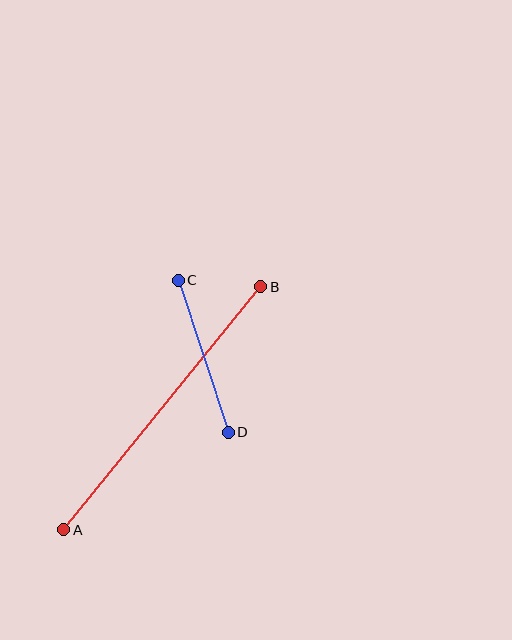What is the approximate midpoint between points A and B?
The midpoint is at approximately (162, 408) pixels.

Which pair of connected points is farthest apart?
Points A and B are farthest apart.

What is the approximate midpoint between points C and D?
The midpoint is at approximately (203, 356) pixels.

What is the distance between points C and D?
The distance is approximately 160 pixels.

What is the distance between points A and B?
The distance is approximately 313 pixels.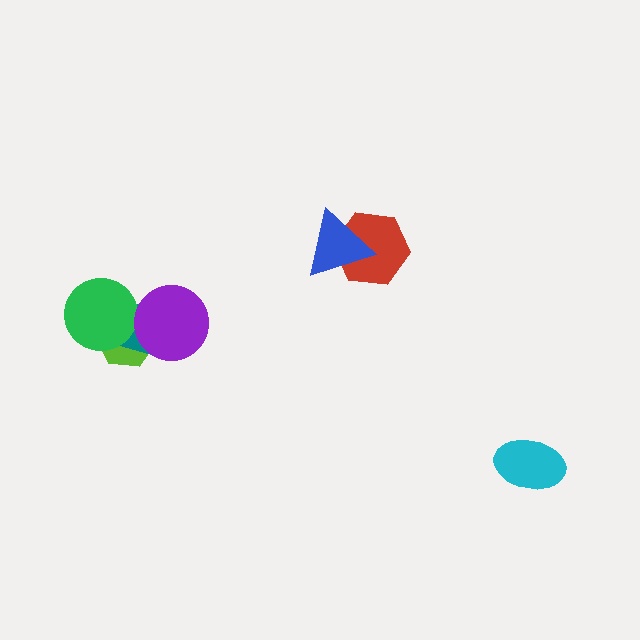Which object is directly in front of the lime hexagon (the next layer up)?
The teal pentagon is directly in front of the lime hexagon.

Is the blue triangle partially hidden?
No, no other shape covers it.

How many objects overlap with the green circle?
2 objects overlap with the green circle.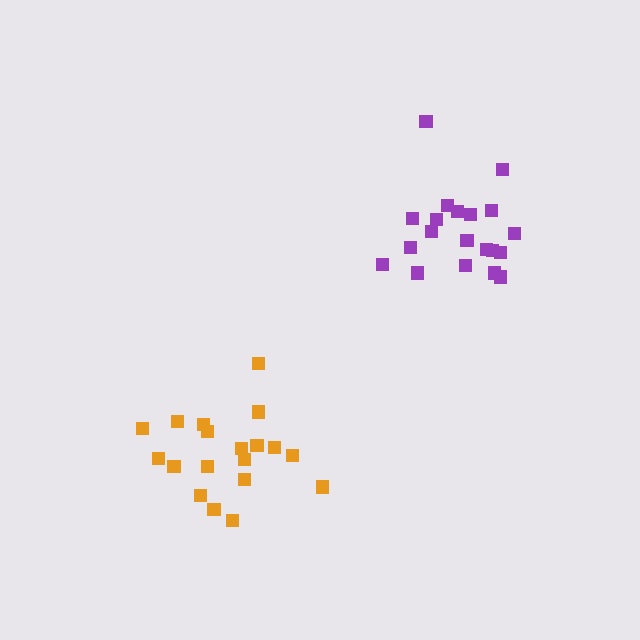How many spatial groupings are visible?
There are 2 spatial groupings.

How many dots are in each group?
Group 1: 19 dots, Group 2: 20 dots (39 total).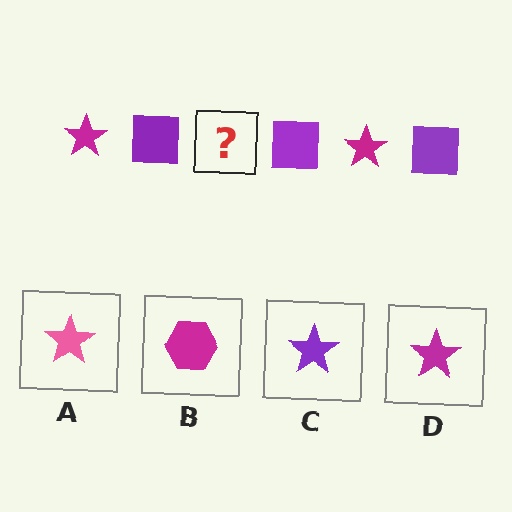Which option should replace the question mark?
Option D.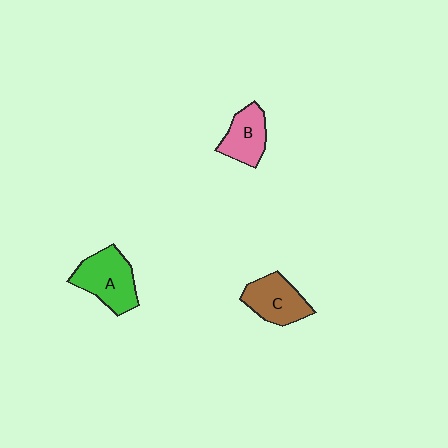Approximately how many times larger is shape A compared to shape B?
Approximately 1.4 times.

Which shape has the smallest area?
Shape B (pink).